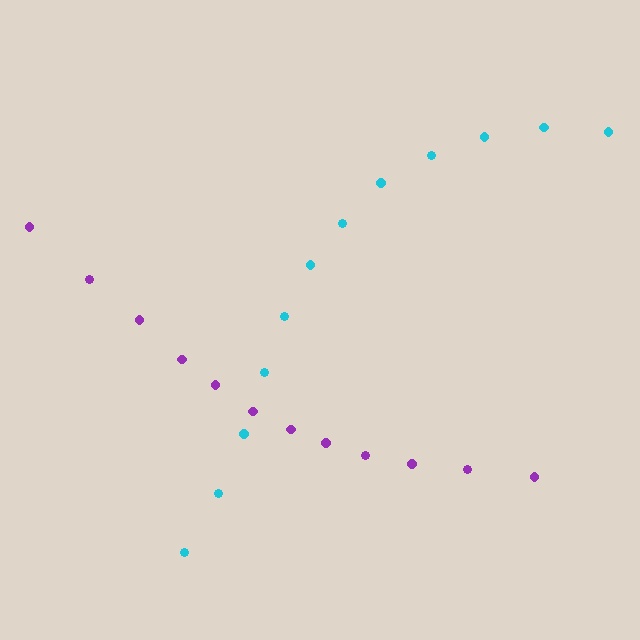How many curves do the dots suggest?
There are 2 distinct paths.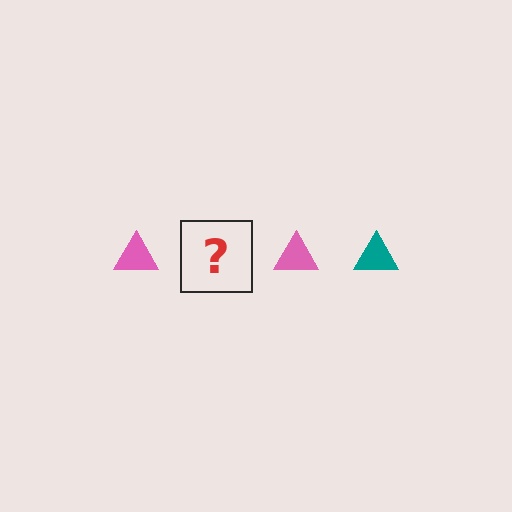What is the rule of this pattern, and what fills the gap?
The rule is that the pattern cycles through pink, teal triangles. The gap should be filled with a teal triangle.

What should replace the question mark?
The question mark should be replaced with a teal triangle.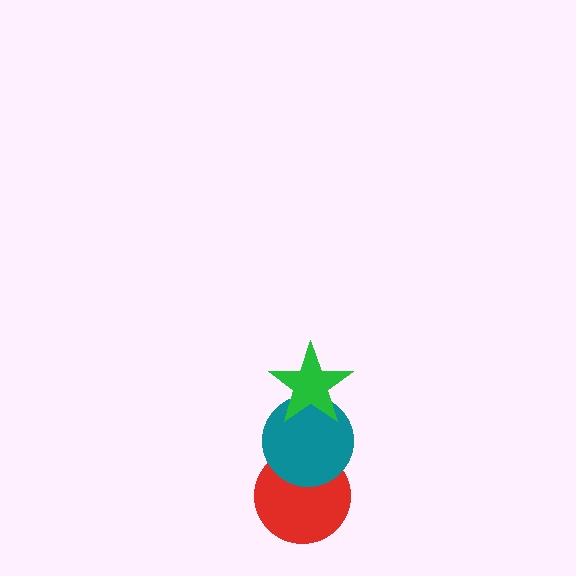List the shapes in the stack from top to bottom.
From top to bottom: the green star, the teal circle, the red circle.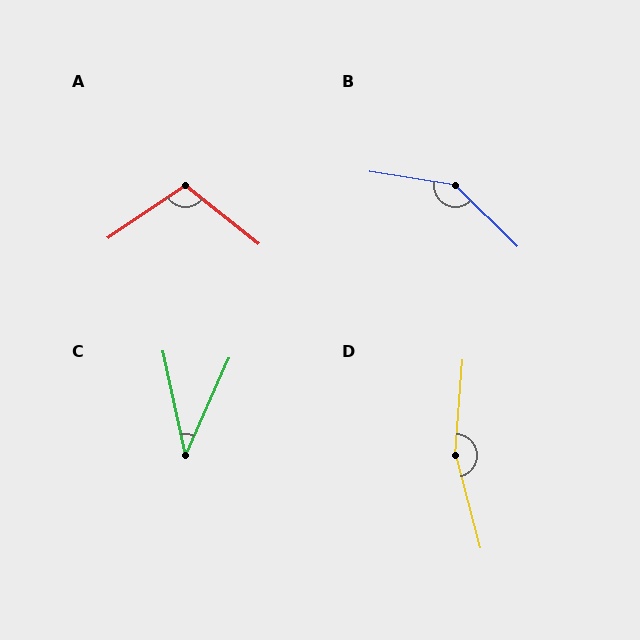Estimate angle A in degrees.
Approximately 108 degrees.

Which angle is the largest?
D, at approximately 161 degrees.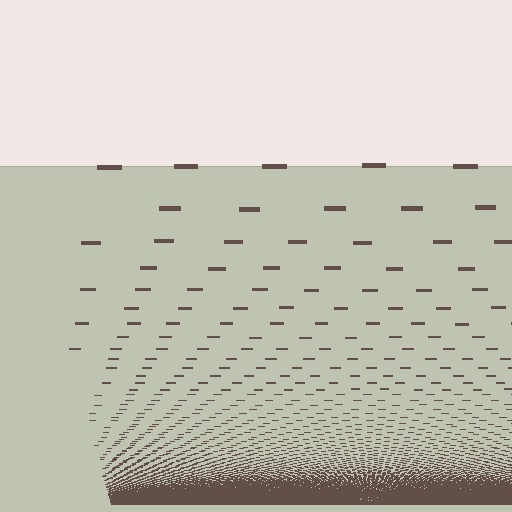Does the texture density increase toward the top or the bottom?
Density increases toward the bottom.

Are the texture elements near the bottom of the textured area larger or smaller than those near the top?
Smaller. The gradient is inverted — elements near the bottom are smaller and denser.